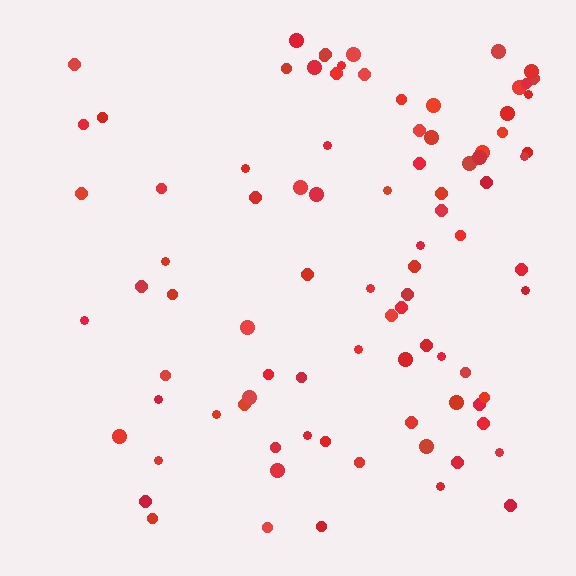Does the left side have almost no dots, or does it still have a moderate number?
Still a moderate number, just noticeably fewer than the right.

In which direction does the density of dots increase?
From left to right, with the right side densest.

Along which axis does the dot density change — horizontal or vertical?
Horizontal.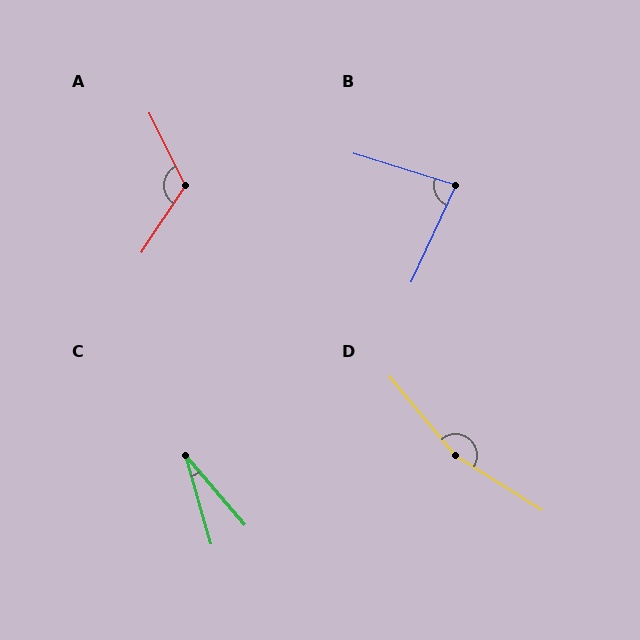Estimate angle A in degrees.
Approximately 120 degrees.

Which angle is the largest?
D, at approximately 163 degrees.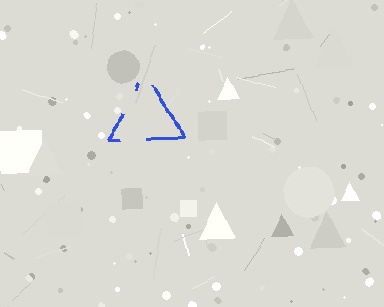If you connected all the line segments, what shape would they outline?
They would outline a triangle.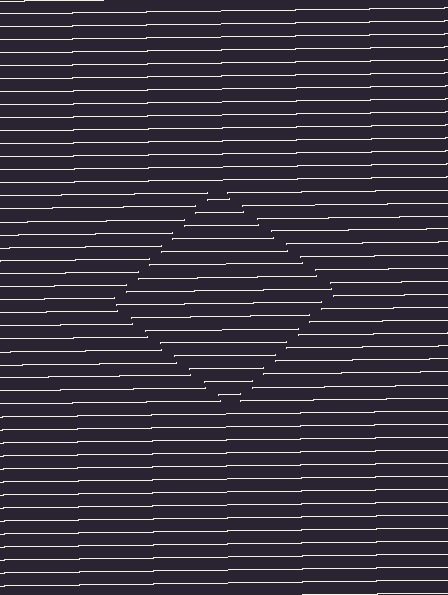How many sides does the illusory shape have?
4 sides — the line-ends trace a square.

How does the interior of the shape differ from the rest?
The interior of the shape contains the same grating, shifted by half a period — the contour is defined by the phase discontinuity where line-ends from the inner and outer gratings abut.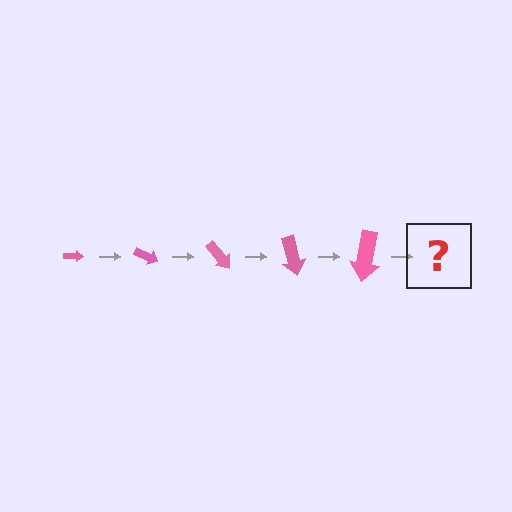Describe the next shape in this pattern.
It should be an arrow, larger than the previous one and rotated 125 degrees from the start.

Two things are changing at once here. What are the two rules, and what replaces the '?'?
The two rules are that the arrow grows larger each step and it rotates 25 degrees each step. The '?' should be an arrow, larger than the previous one and rotated 125 degrees from the start.